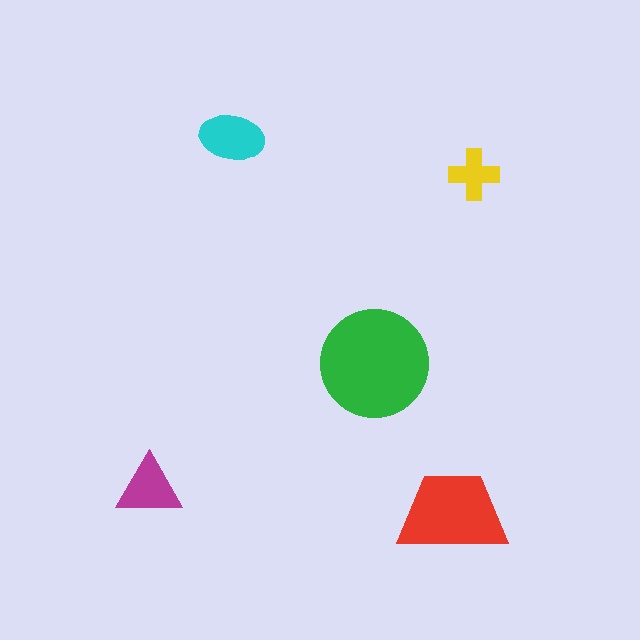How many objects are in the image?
There are 5 objects in the image.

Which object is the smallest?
The yellow cross.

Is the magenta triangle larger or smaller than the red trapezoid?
Smaller.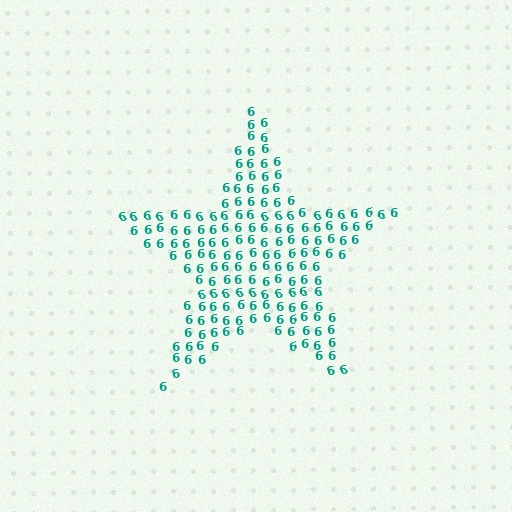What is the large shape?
The large shape is a star.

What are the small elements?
The small elements are digit 6's.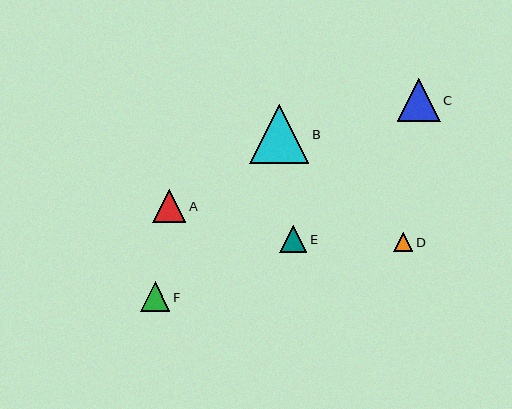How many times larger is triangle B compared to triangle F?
Triangle B is approximately 2.0 times the size of triangle F.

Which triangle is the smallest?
Triangle D is the smallest with a size of approximately 19 pixels.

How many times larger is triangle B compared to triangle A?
Triangle B is approximately 1.8 times the size of triangle A.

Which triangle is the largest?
Triangle B is the largest with a size of approximately 59 pixels.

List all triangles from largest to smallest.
From largest to smallest: B, C, A, F, E, D.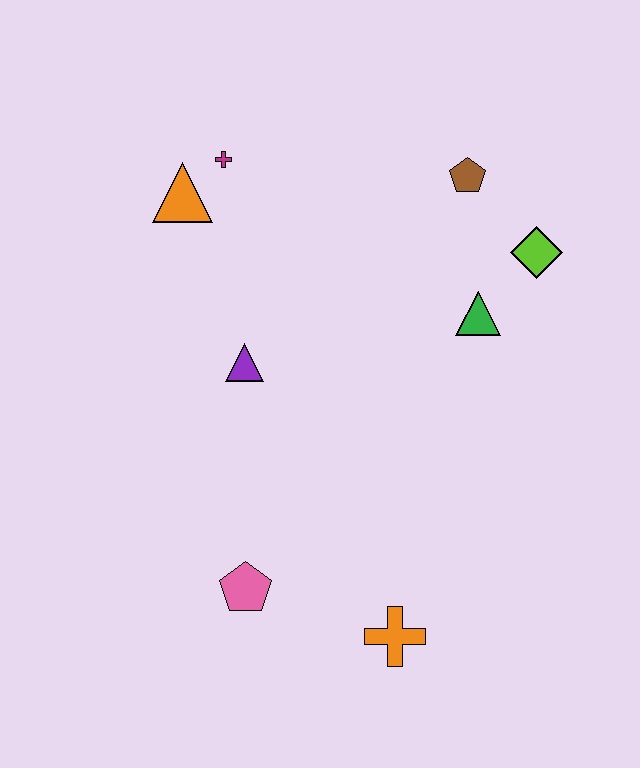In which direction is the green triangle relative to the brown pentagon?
The green triangle is below the brown pentagon.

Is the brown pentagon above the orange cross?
Yes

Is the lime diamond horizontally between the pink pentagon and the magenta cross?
No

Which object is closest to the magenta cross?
The orange triangle is closest to the magenta cross.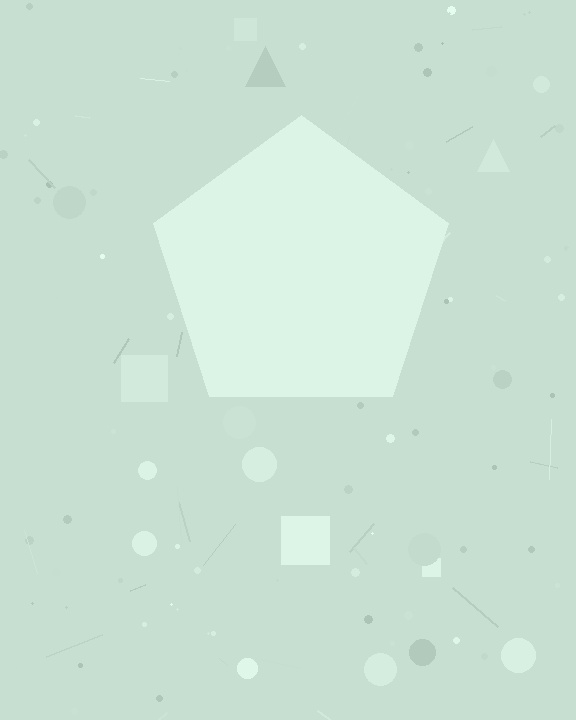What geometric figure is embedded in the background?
A pentagon is embedded in the background.